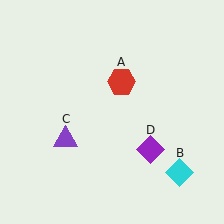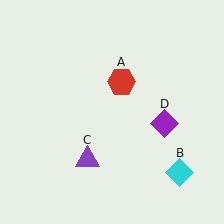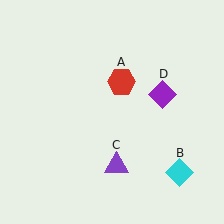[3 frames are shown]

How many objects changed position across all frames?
2 objects changed position: purple triangle (object C), purple diamond (object D).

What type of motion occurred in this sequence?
The purple triangle (object C), purple diamond (object D) rotated counterclockwise around the center of the scene.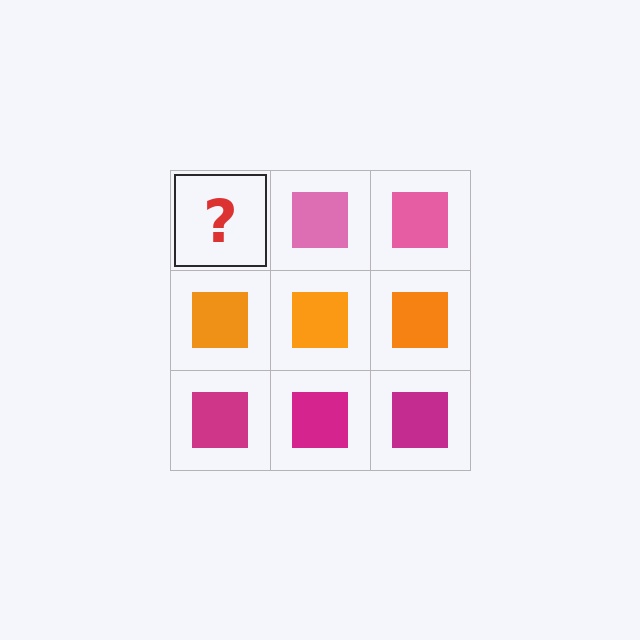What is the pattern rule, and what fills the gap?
The rule is that each row has a consistent color. The gap should be filled with a pink square.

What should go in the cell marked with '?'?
The missing cell should contain a pink square.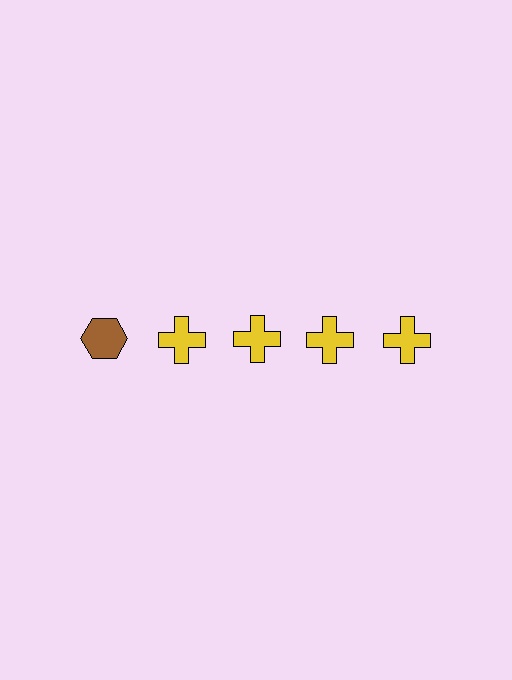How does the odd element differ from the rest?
It differs in both color (brown instead of yellow) and shape (hexagon instead of cross).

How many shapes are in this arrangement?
There are 5 shapes arranged in a grid pattern.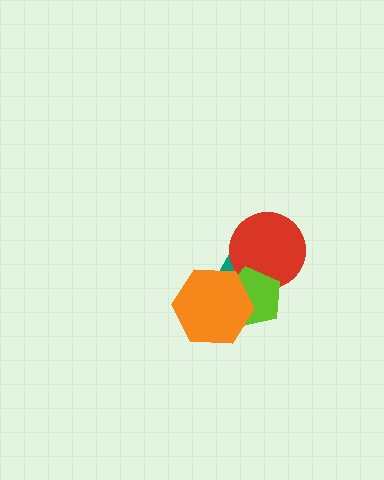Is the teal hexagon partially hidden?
Yes, it is partially covered by another shape.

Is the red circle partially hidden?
Yes, it is partially covered by another shape.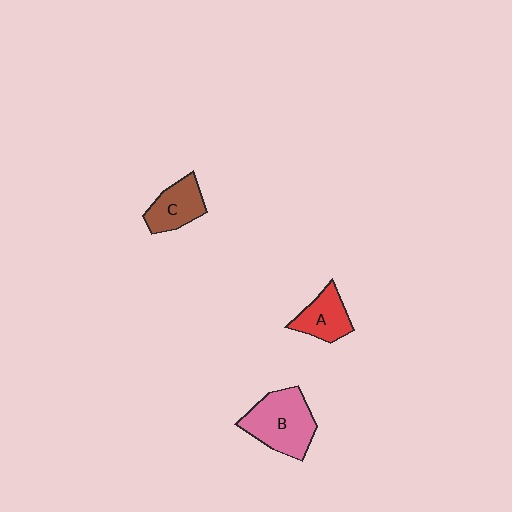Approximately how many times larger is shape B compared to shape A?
Approximately 1.7 times.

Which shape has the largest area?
Shape B (pink).